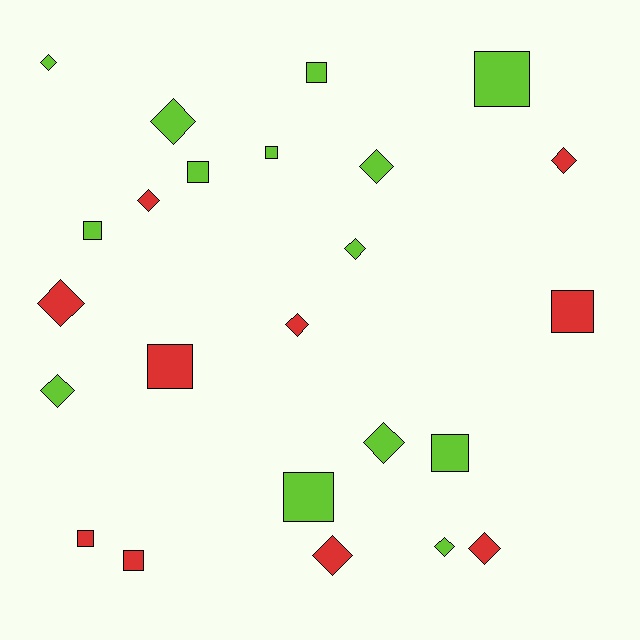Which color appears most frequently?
Lime, with 14 objects.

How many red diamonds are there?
There are 6 red diamonds.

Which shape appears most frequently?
Diamond, with 13 objects.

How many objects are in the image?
There are 24 objects.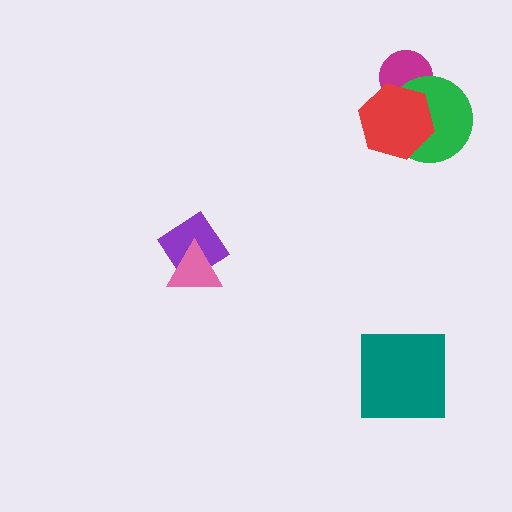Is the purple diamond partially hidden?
Yes, it is partially covered by another shape.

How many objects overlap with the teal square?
0 objects overlap with the teal square.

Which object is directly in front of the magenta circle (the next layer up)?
The green circle is directly in front of the magenta circle.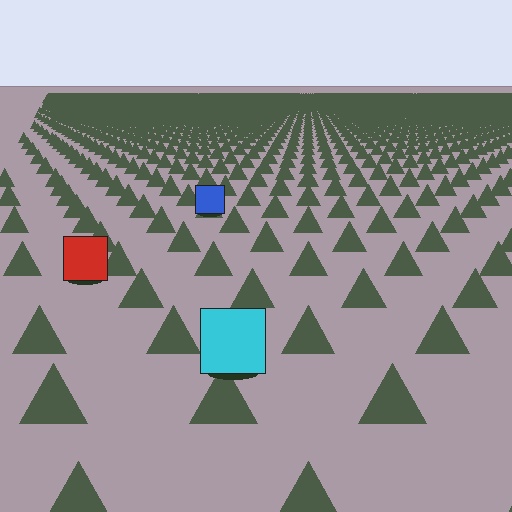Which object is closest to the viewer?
The cyan square is closest. The texture marks near it are larger and more spread out.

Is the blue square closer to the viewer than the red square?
No. The red square is closer — you can tell from the texture gradient: the ground texture is coarser near it.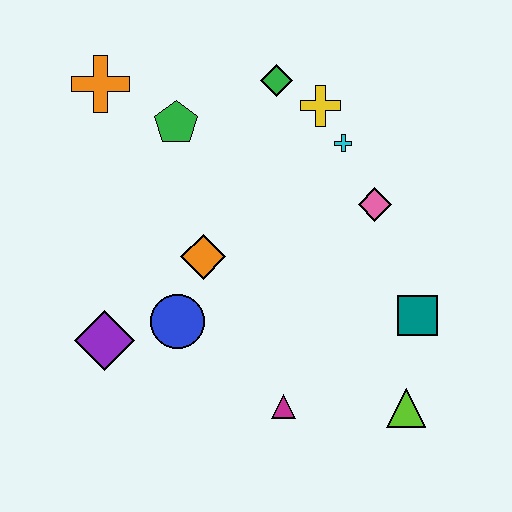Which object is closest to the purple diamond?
The blue circle is closest to the purple diamond.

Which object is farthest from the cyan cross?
The purple diamond is farthest from the cyan cross.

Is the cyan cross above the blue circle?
Yes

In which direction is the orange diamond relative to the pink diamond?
The orange diamond is to the left of the pink diamond.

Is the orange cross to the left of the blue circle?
Yes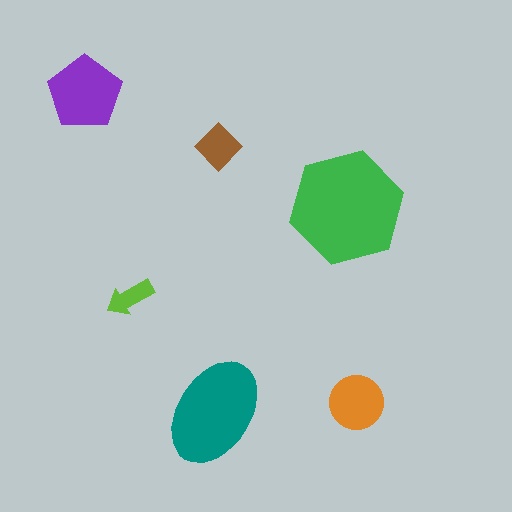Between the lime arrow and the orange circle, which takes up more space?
The orange circle.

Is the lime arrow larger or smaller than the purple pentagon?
Smaller.